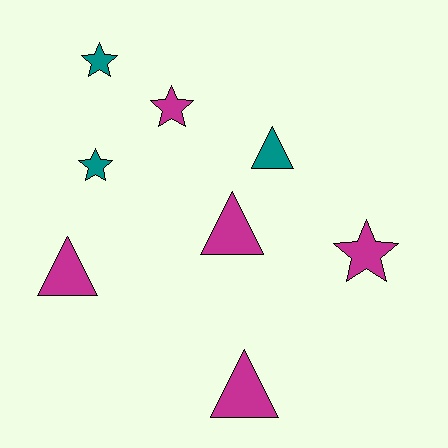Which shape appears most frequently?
Triangle, with 4 objects.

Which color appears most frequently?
Magenta, with 5 objects.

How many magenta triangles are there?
There are 3 magenta triangles.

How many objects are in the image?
There are 8 objects.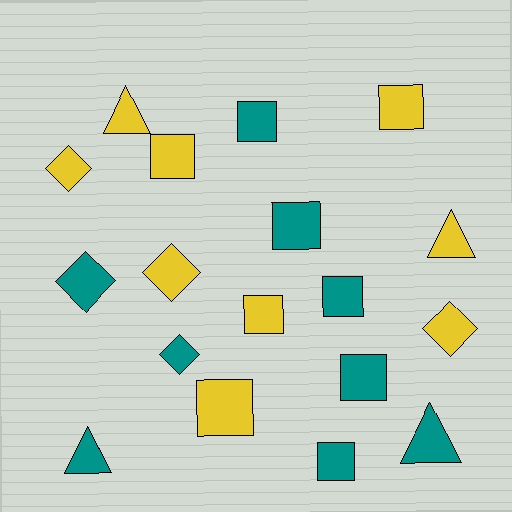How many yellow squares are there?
There are 4 yellow squares.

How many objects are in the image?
There are 18 objects.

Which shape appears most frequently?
Square, with 9 objects.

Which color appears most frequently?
Yellow, with 9 objects.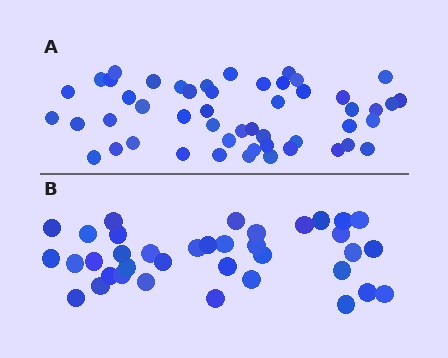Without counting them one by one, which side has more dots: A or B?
Region A (the top region) has more dots.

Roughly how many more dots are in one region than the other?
Region A has approximately 15 more dots than region B.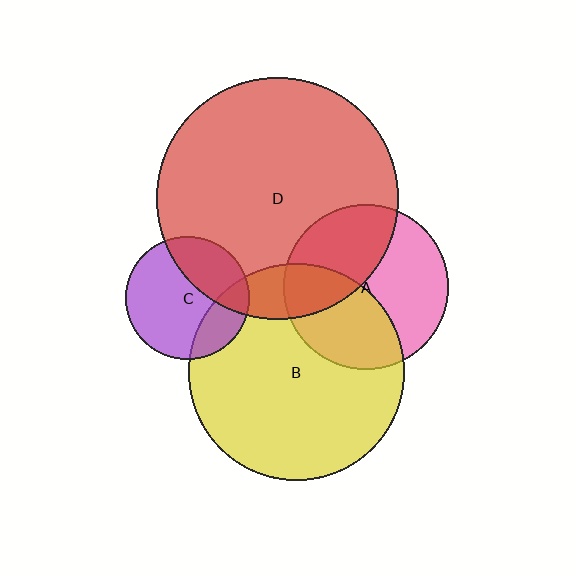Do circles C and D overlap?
Yes.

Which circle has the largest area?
Circle D (red).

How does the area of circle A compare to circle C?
Approximately 1.8 times.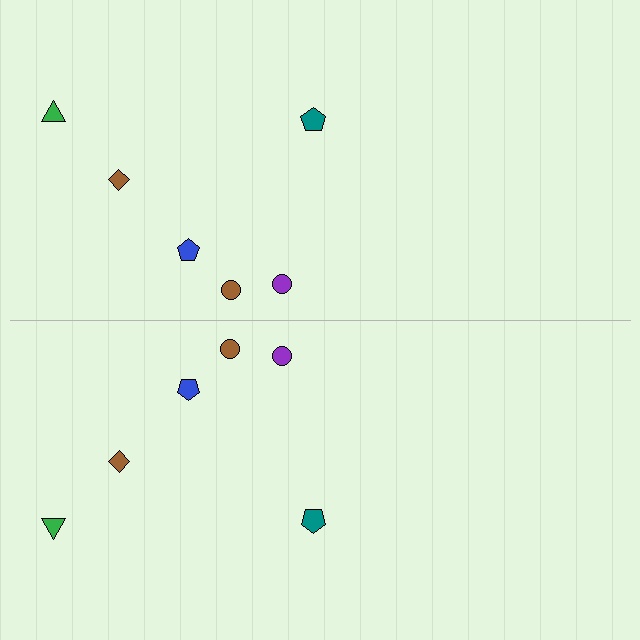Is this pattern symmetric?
Yes, this pattern has bilateral (reflection) symmetry.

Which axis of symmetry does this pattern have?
The pattern has a horizontal axis of symmetry running through the center of the image.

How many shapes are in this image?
There are 12 shapes in this image.